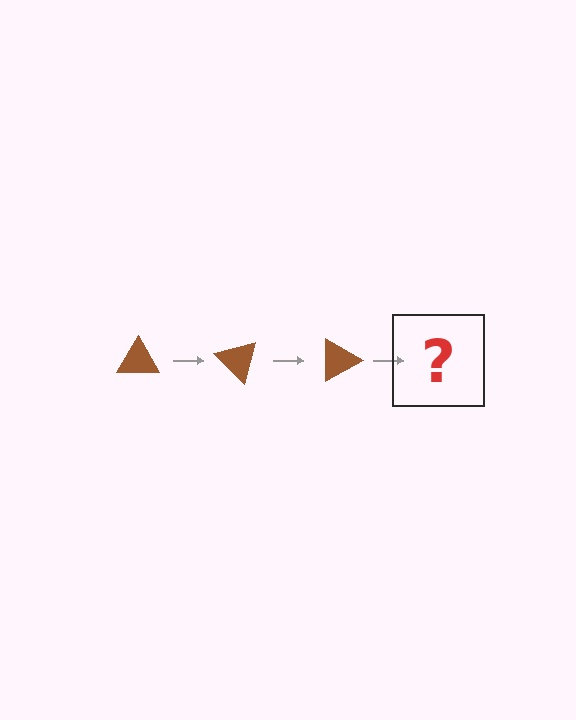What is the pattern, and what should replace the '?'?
The pattern is that the triangle rotates 45 degrees each step. The '?' should be a brown triangle rotated 135 degrees.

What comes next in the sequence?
The next element should be a brown triangle rotated 135 degrees.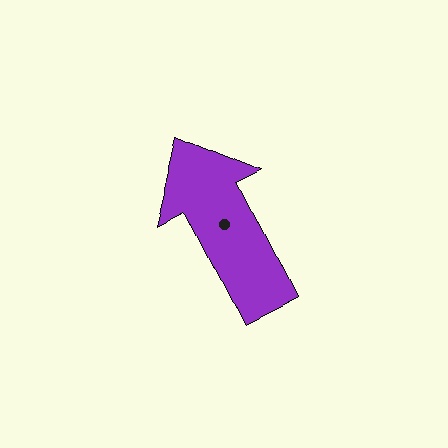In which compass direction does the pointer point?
Northwest.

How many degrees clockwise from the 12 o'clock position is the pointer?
Approximately 333 degrees.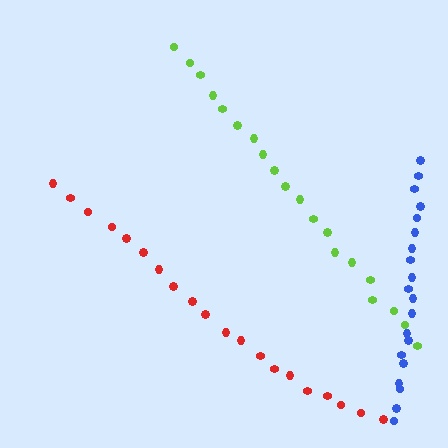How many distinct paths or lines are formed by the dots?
There are 3 distinct paths.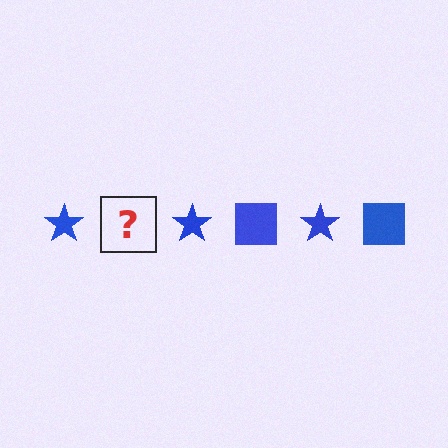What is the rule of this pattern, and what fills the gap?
The rule is that the pattern cycles through star, square shapes in blue. The gap should be filled with a blue square.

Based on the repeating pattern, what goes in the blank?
The blank should be a blue square.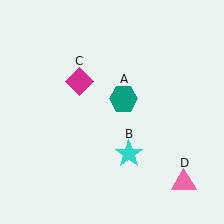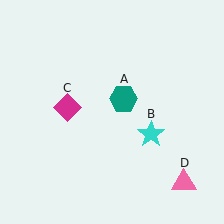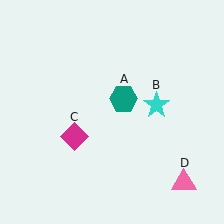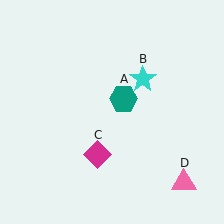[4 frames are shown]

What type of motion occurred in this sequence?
The cyan star (object B), magenta diamond (object C) rotated counterclockwise around the center of the scene.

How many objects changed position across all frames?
2 objects changed position: cyan star (object B), magenta diamond (object C).